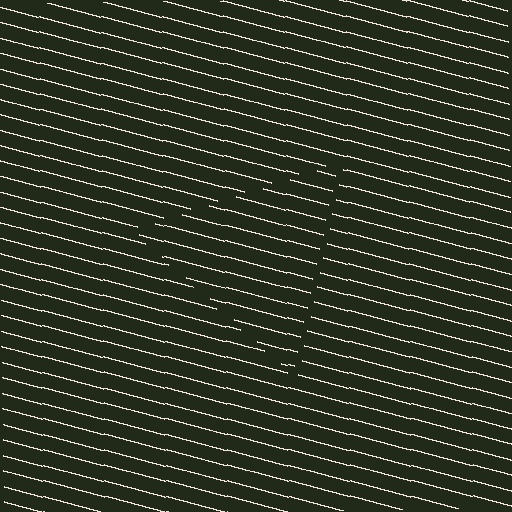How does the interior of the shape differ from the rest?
The interior of the shape contains the same grating, shifted by half a period — the contour is defined by the phase discontinuity where line-ends from the inner and outer gratings abut.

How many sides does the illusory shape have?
3 sides — the line-ends trace a triangle.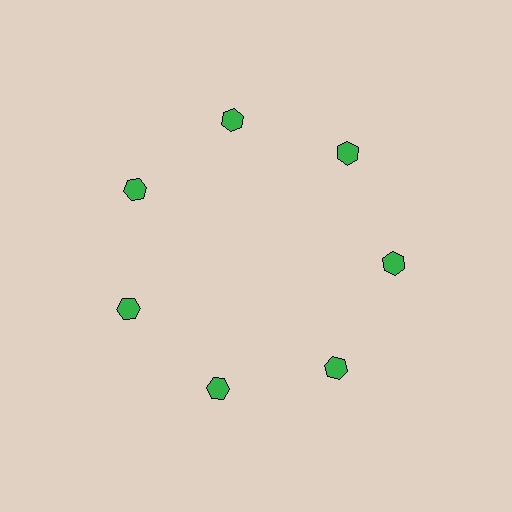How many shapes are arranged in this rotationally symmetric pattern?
There are 7 shapes, arranged in 7 groups of 1.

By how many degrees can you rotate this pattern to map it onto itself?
The pattern maps onto itself every 51 degrees of rotation.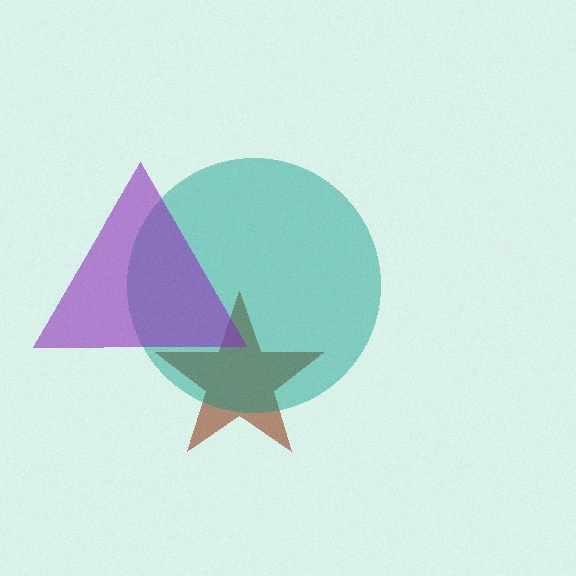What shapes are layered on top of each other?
The layered shapes are: a brown star, a teal circle, a purple triangle.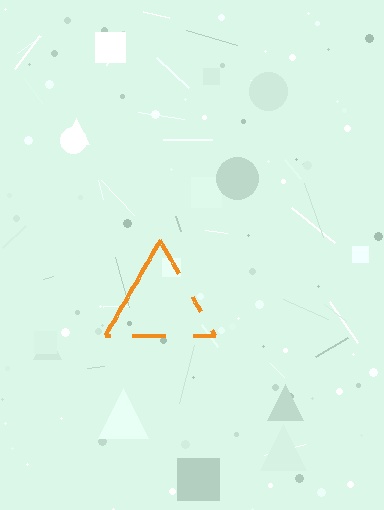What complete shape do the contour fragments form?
The contour fragments form a triangle.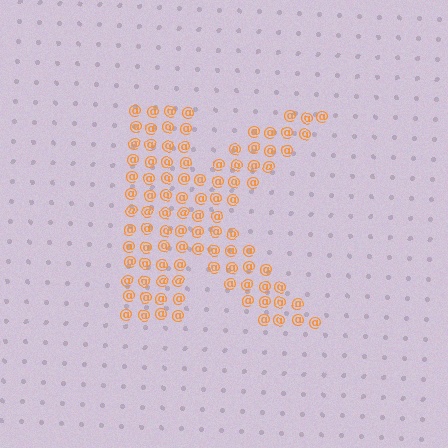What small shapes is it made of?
It is made of small at signs.